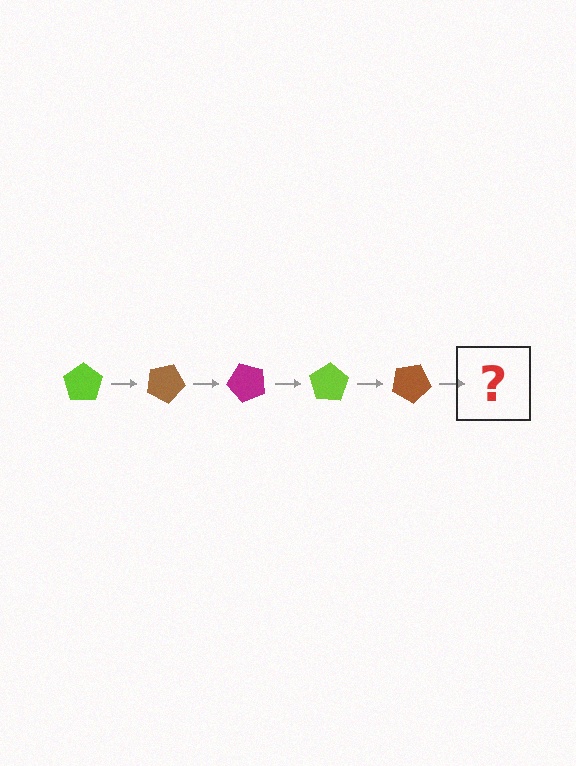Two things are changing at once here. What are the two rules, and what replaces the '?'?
The two rules are that it rotates 25 degrees each step and the color cycles through lime, brown, and magenta. The '?' should be a magenta pentagon, rotated 125 degrees from the start.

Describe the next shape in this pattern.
It should be a magenta pentagon, rotated 125 degrees from the start.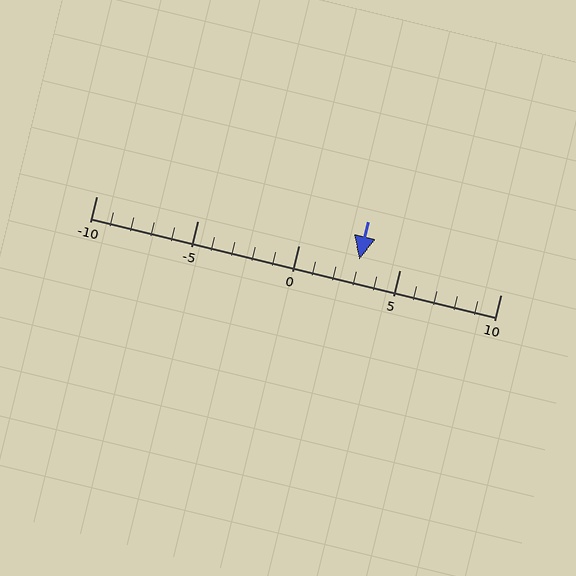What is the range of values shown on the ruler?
The ruler shows values from -10 to 10.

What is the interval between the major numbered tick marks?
The major tick marks are spaced 5 units apart.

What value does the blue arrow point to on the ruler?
The blue arrow points to approximately 3.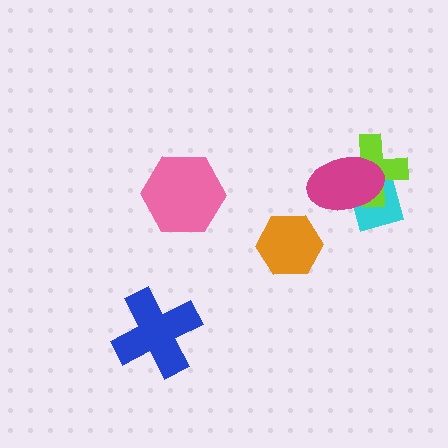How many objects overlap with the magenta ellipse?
2 objects overlap with the magenta ellipse.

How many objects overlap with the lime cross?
2 objects overlap with the lime cross.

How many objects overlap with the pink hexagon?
0 objects overlap with the pink hexagon.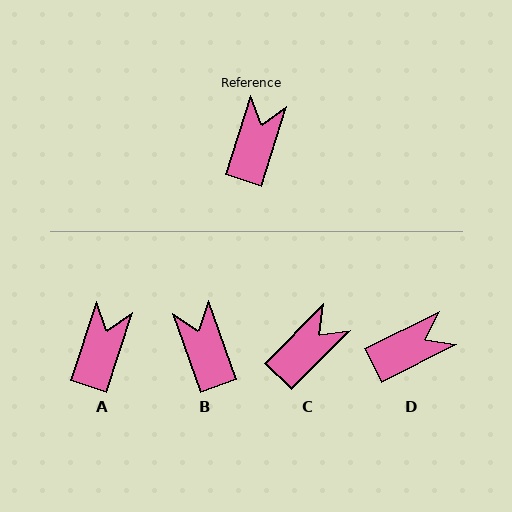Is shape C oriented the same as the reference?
No, it is off by about 27 degrees.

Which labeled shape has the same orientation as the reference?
A.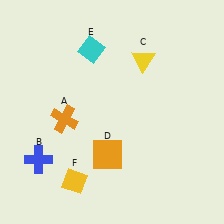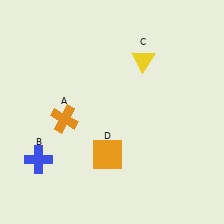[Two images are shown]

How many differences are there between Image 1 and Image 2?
There are 2 differences between the two images.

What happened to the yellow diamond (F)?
The yellow diamond (F) was removed in Image 2. It was in the bottom-left area of Image 1.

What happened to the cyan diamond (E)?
The cyan diamond (E) was removed in Image 2. It was in the top-left area of Image 1.